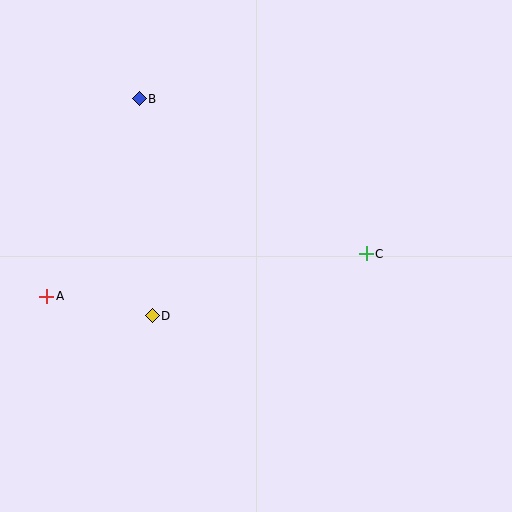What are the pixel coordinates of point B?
Point B is at (139, 99).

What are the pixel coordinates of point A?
Point A is at (47, 296).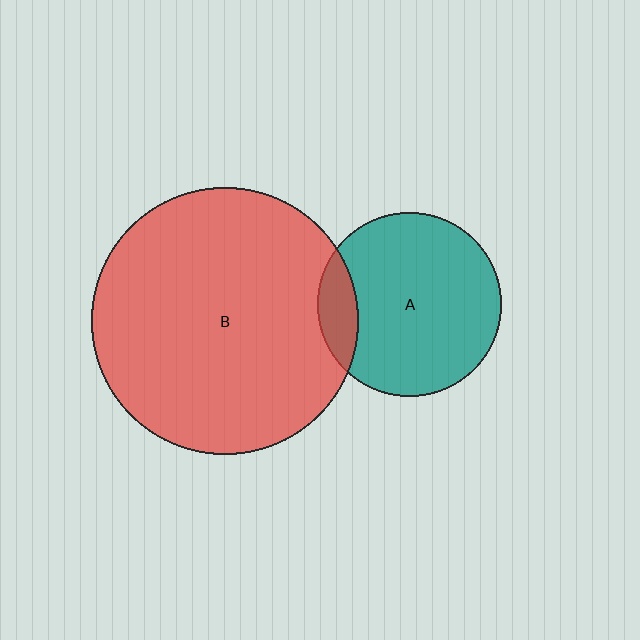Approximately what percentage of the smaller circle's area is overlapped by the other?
Approximately 15%.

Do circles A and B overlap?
Yes.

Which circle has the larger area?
Circle B (red).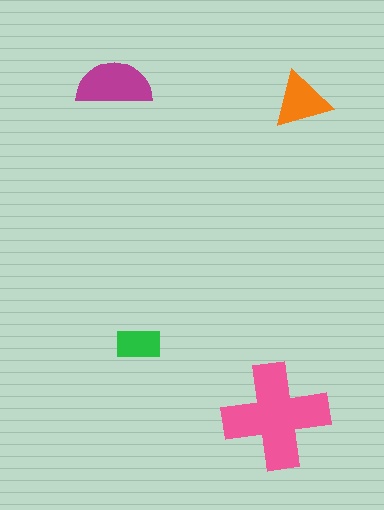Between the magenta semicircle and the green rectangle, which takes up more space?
The magenta semicircle.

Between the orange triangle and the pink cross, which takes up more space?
The pink cross.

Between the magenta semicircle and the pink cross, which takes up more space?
The pink cross.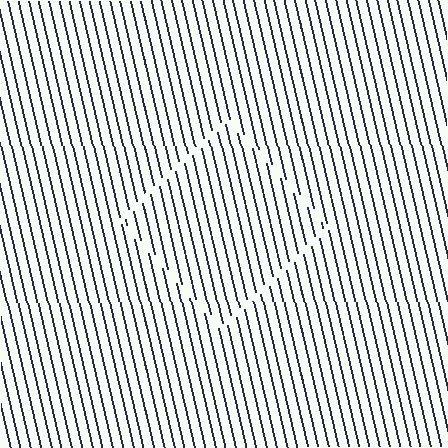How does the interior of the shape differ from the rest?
The interior of the shape contains the same grating, shifted by half a period — the contour is defined by the phase discontinuity where line-ends from the inner and outer gratings abut.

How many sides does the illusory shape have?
4 sides — the line-ends trace a square.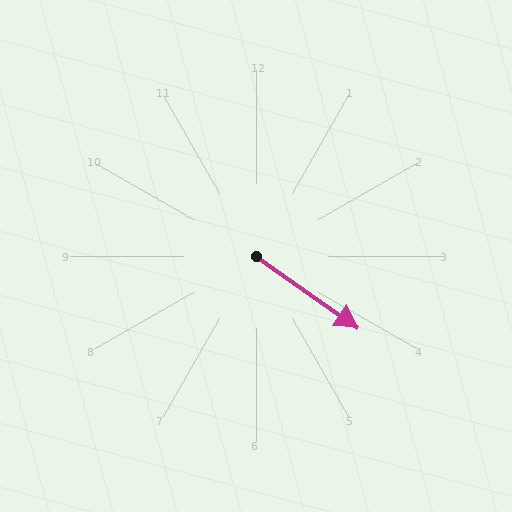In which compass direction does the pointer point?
Southeast.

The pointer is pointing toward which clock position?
Roughly 4 o'clock.